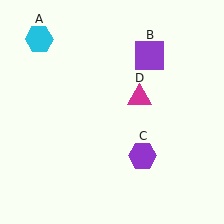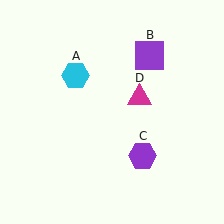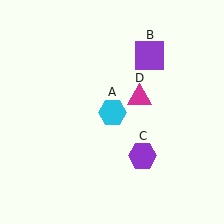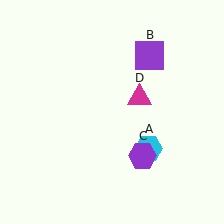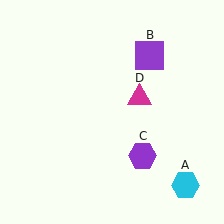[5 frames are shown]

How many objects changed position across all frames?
1 object changed position: cyan hexagon (object A).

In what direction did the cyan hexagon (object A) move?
The cyan hexagon (object A) moved down and to the right.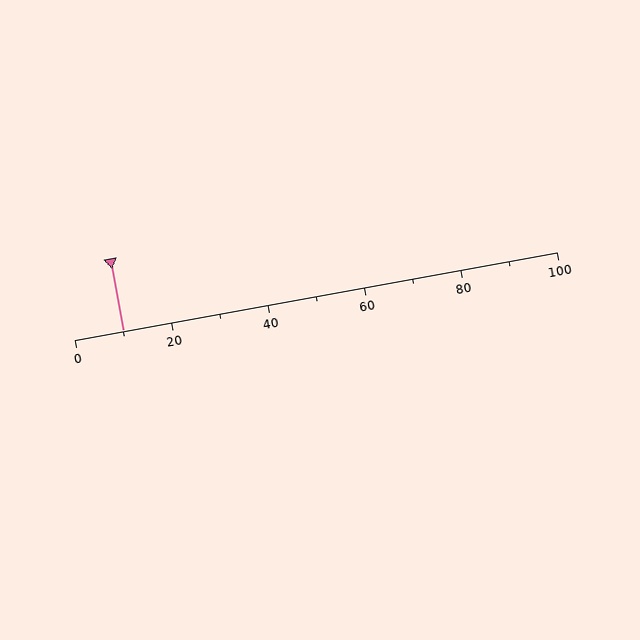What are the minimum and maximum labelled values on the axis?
The axis runs from 0 to 100.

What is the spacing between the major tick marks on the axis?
The major ticks are spaced 20 apart.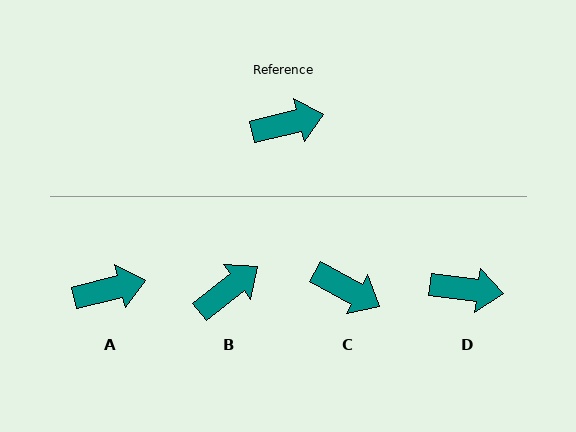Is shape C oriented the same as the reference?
No, it is off by about 42 degrees.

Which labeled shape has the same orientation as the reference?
A.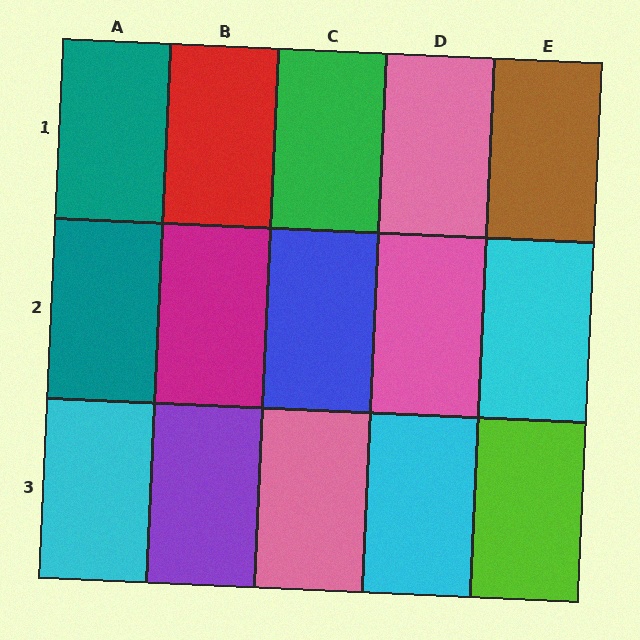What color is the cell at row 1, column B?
Red.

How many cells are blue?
1 cell is blue.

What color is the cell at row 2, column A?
Teal.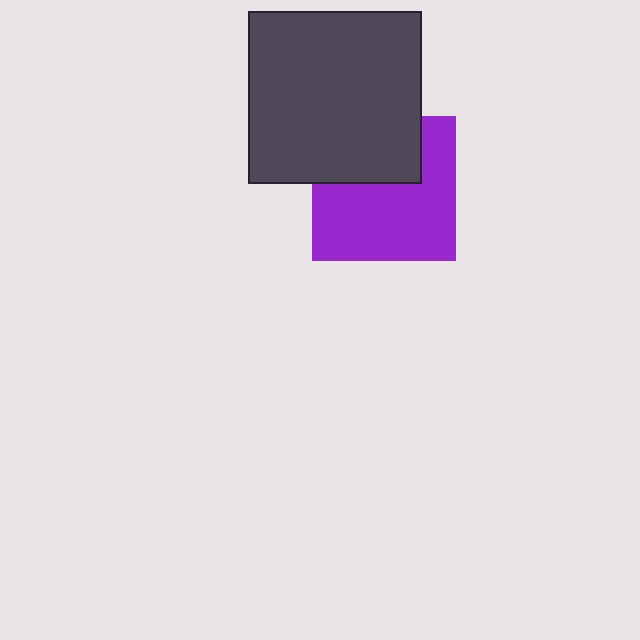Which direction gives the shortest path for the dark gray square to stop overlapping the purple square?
Moving up gives the shortest separation.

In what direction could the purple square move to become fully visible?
The purple square could move down. That would shift it out from behind the dark gray square entirely.